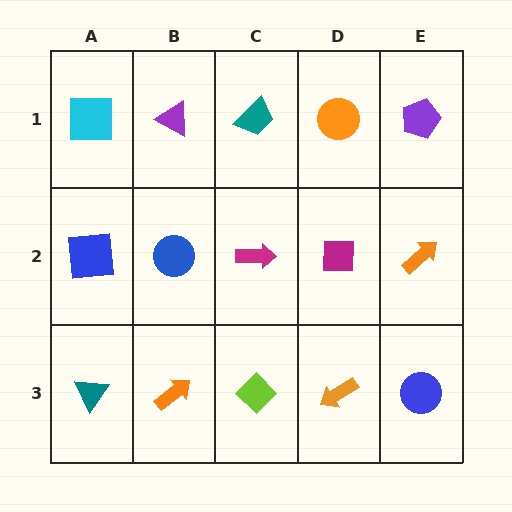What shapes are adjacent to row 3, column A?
A blue square (row 2, column A), an orange arrow (row 3, column B).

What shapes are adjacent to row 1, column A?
A blue square (row 2, column A), a purple triangle (row 1, column B).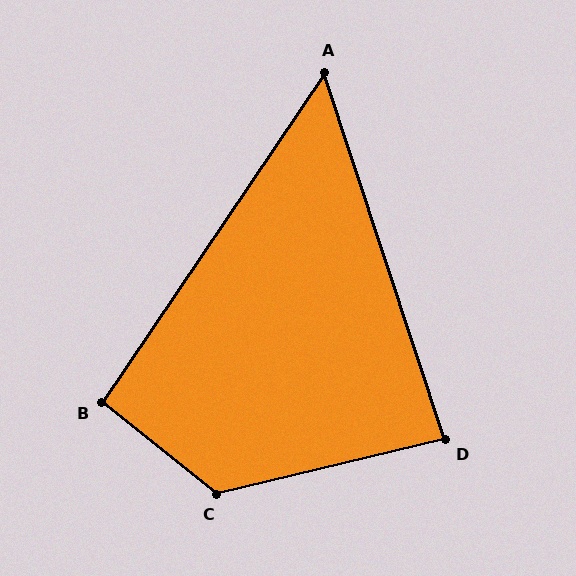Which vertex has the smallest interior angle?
A, at approximately 52 degrees.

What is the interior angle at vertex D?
Approximately 85 degrees (approximately right).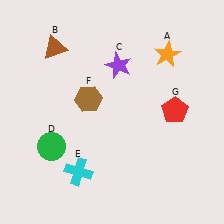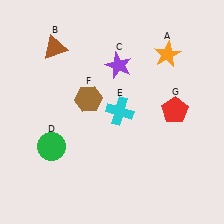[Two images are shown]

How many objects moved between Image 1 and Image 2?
1 object moved between the two images.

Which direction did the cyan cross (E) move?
The cyan cross (E) moved up.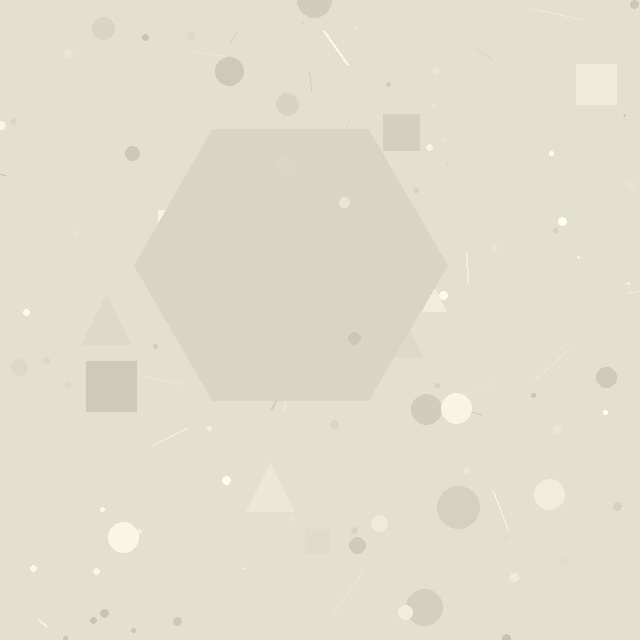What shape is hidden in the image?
A hexagon is hidden in the image.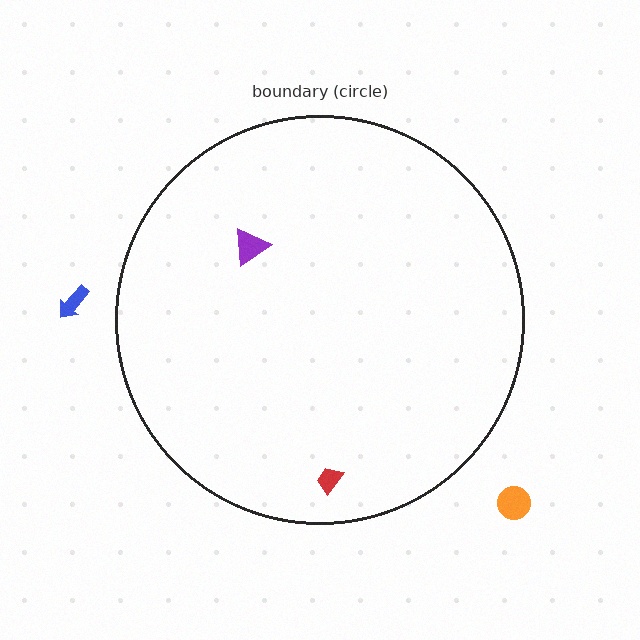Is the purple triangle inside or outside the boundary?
Inside.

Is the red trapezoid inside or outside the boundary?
Inside.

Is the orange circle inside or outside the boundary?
Outside.